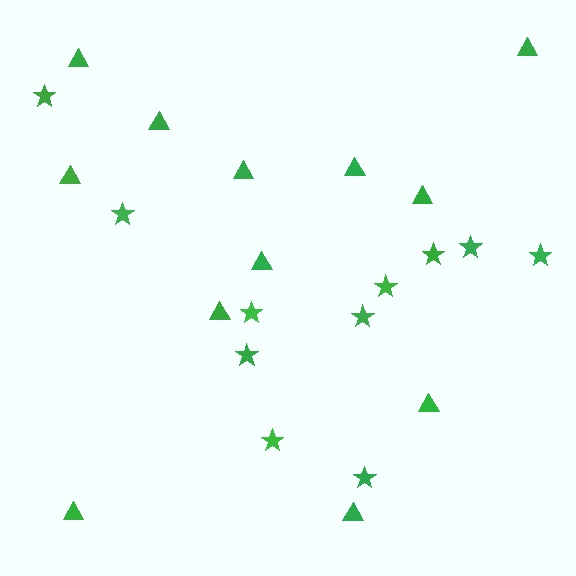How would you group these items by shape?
There are 2 groups: one group of triangles (12) and one group of stars (11).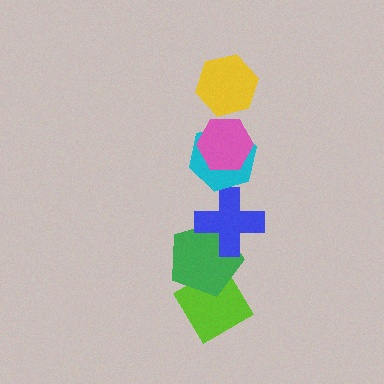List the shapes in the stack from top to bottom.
From top to bottom: the yellow hexagon, the pink hexagon, the cyan hexagon, the blue cross, the green pentagon, the lime diamond.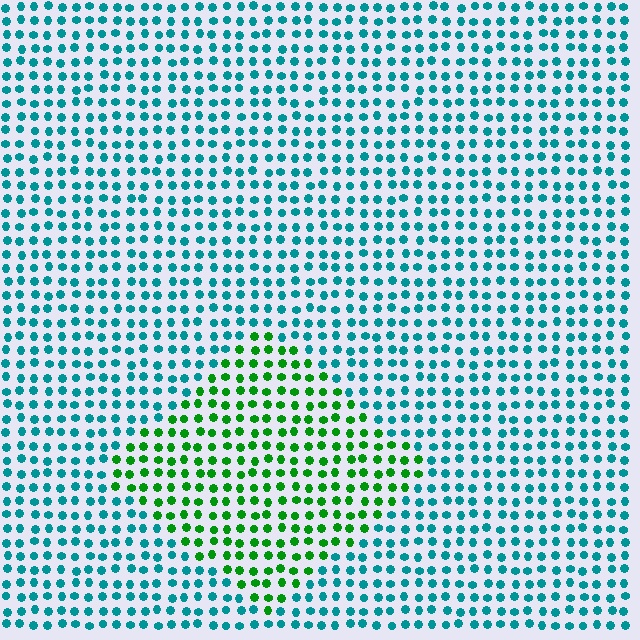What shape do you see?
I see a diamond.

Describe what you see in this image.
The image is filled with small teal elements in a uniform arrangement. A diamond-shaped region is visible where the elements are tinted to a slightly different hue, forming a subtle color boundary.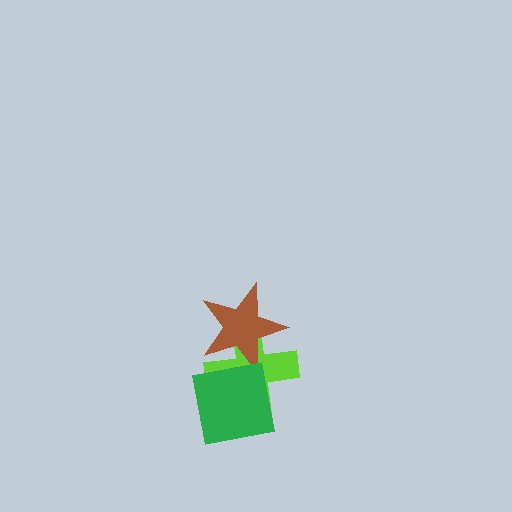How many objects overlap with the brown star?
2 objects overlap with the brown star.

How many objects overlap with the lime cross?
2 objects overlap with the lime cross.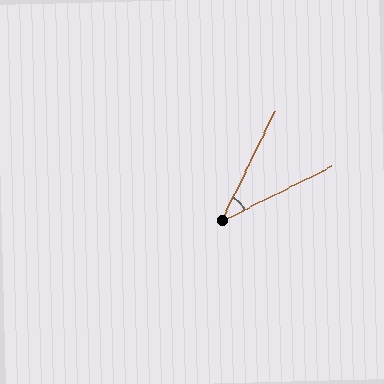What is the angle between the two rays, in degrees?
Approximately 37 degrees.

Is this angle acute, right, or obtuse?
It is acute.